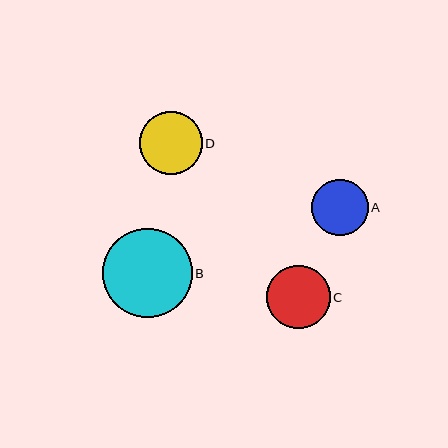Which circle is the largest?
Circle B is the largest with a size of approximately 89 pixels.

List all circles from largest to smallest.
From largest to smallest: B, C, D, A.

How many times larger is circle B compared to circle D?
Circle B is approximately 1.4 times the size of circle D.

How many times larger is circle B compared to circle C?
Circle B is approximately 1.4 times the size of circle C.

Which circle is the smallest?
Circle A is the smallest with a size of approximately 56 pixels.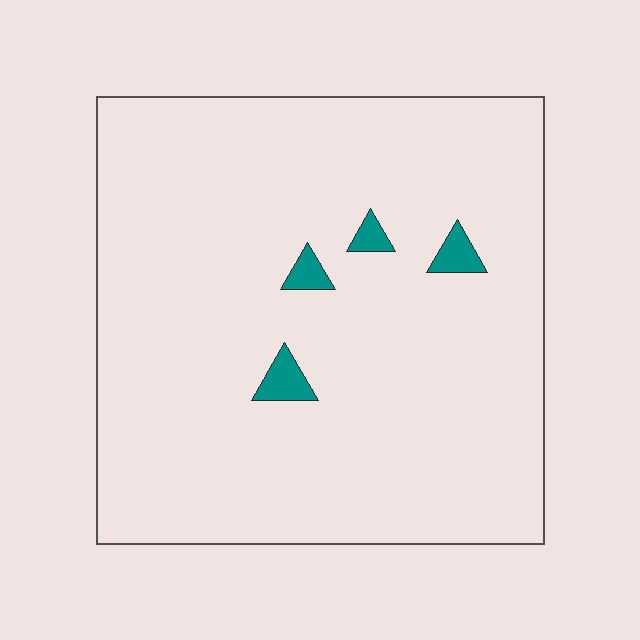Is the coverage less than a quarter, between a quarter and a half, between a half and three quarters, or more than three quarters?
Less than a quarter.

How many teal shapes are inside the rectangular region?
4.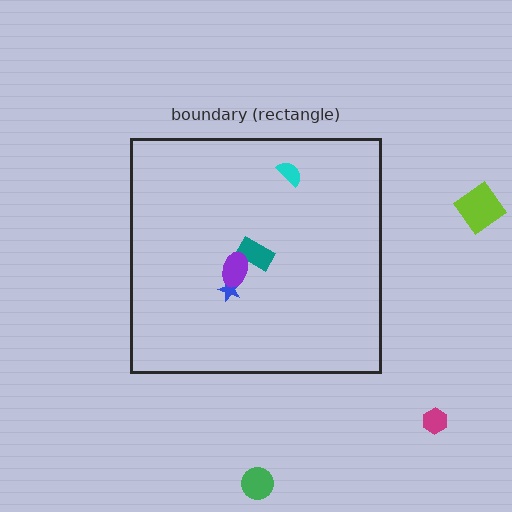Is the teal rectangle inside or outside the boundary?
Inside.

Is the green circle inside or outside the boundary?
Outside.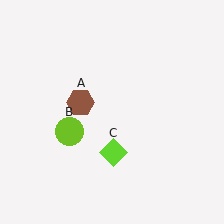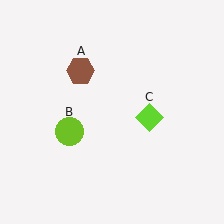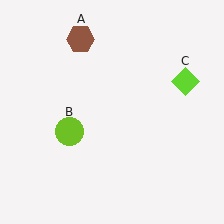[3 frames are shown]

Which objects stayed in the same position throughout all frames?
Lime circle (object B) remained stationary.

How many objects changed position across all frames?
2 objects changed position: brown hexagon (object A), lime diamond (object C).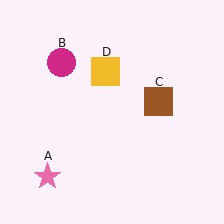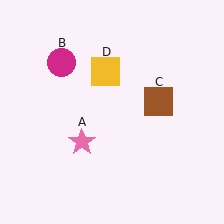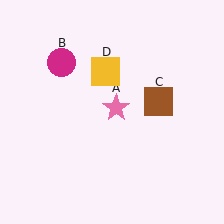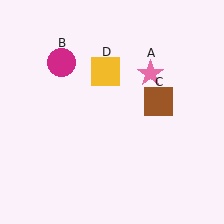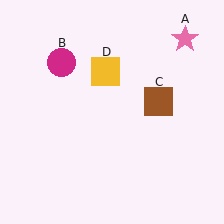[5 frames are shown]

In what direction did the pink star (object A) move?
The pink star (object A) moved up and to the right.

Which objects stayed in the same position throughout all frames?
Magenta circle (object B) and brown square (object C) and yellow square (object D) remained stationary.